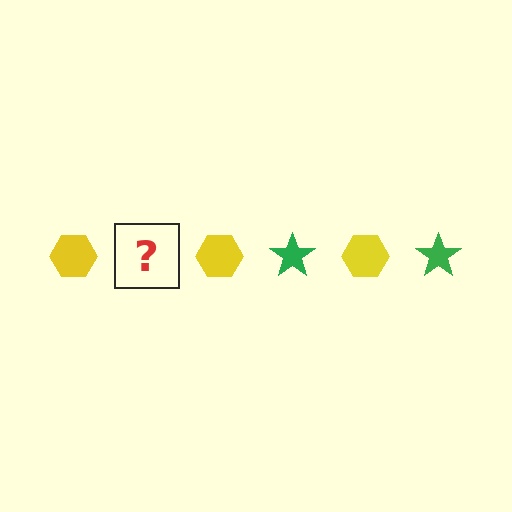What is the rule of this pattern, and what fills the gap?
The rule is that the pattern alternates between yellow hexagon and green star. The gap should be filled with a green star.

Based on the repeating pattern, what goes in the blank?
The blank should be a green star.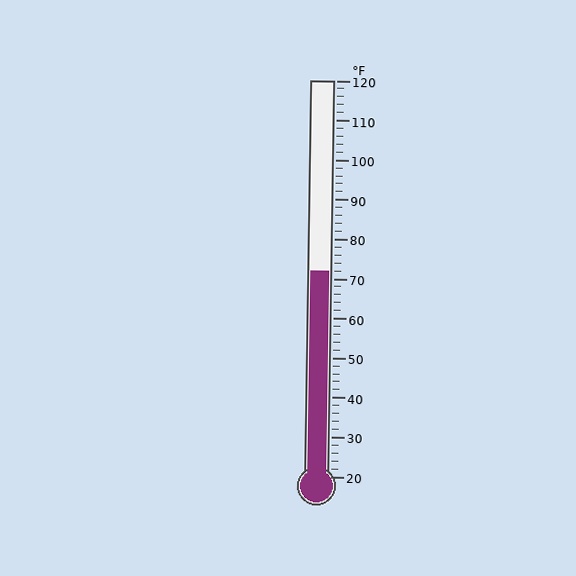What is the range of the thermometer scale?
The thermometer scale ranges from 20°F to 120°F.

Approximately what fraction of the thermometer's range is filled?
The thermometer is filled to approximately 50% of its range.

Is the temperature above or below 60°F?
The temperature is above 60°F.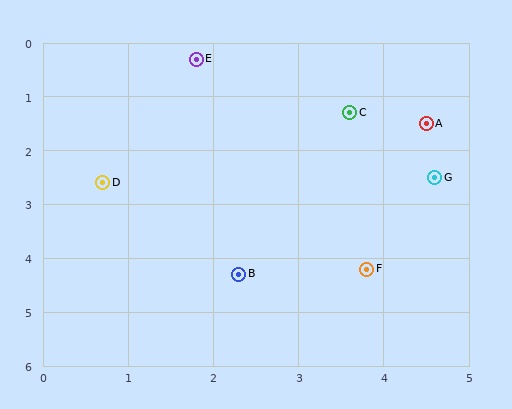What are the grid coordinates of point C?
Point C is at approximately (3.6, 1.3).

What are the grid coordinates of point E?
Point E is at approximately (1.8, 0.3).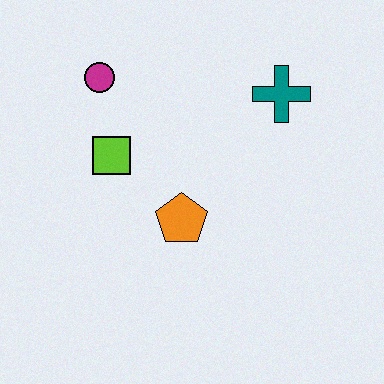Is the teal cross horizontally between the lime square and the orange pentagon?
No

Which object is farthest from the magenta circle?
The teal cross is farthest from the magenta circle.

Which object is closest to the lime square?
The magenta circle is closest to the lime square.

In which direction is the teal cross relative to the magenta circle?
The teal cross is to the right of the magenta circle.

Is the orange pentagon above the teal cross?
No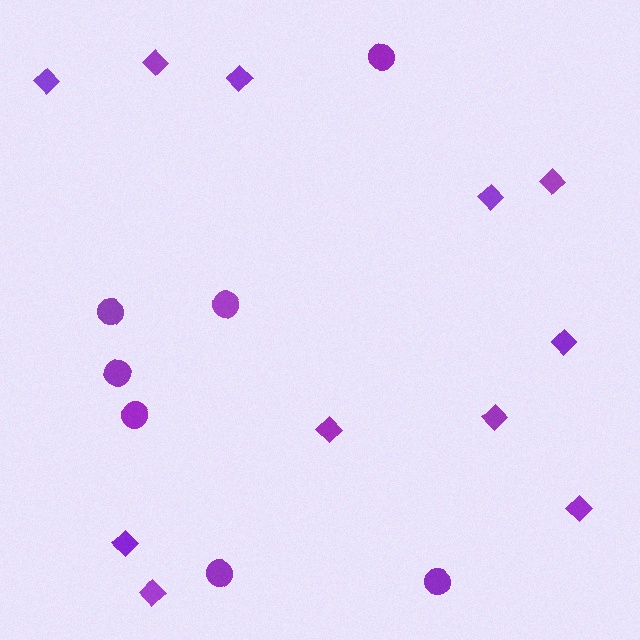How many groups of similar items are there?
There are 2 groups: one group of diamonds (11) and one group of circles (7).